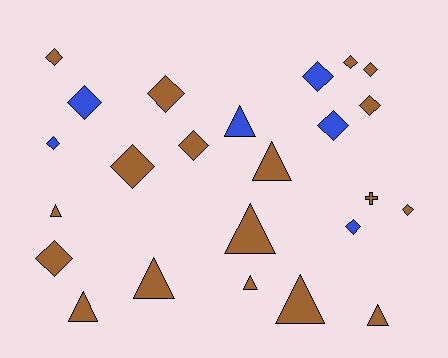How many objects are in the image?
There are 24 objects.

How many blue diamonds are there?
There are 5 blue diamonds.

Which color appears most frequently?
Brown, with 18 objects.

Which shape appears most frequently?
Diamond, with 14 objects.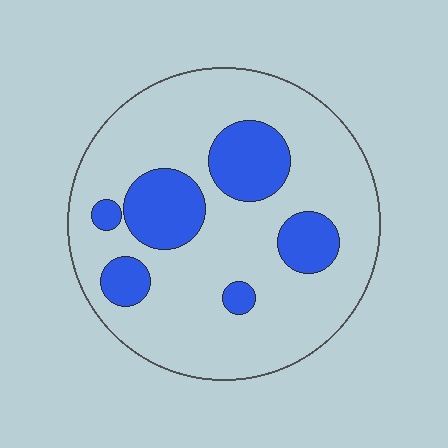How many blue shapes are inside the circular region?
6.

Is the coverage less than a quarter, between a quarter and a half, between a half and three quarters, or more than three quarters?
Less than a quarter.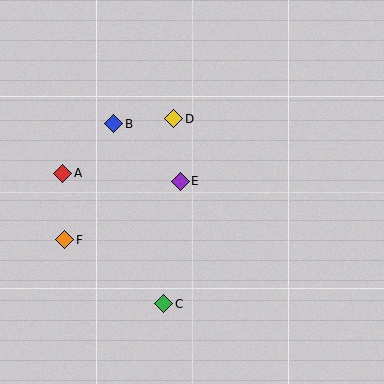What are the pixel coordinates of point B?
Point B is at (114, 124).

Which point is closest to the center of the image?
Point E at (180, 181) is closest to the center.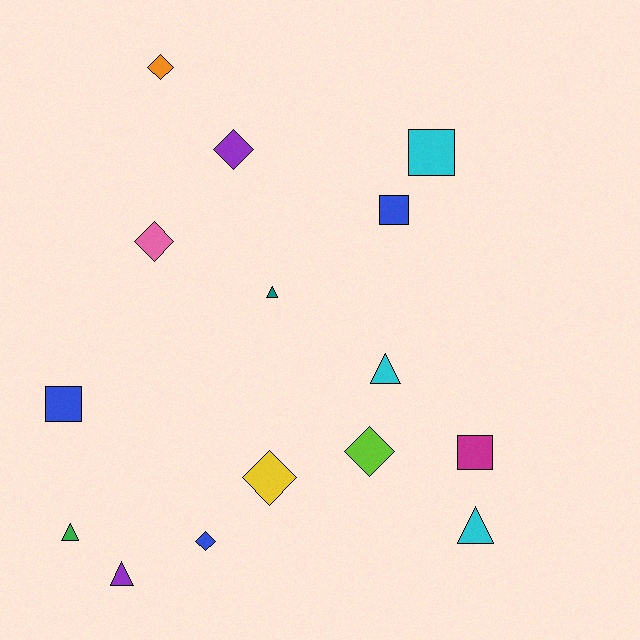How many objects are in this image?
There are 15 objects.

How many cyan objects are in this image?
There are 3 cyan objects.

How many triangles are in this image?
There are 5 triangles.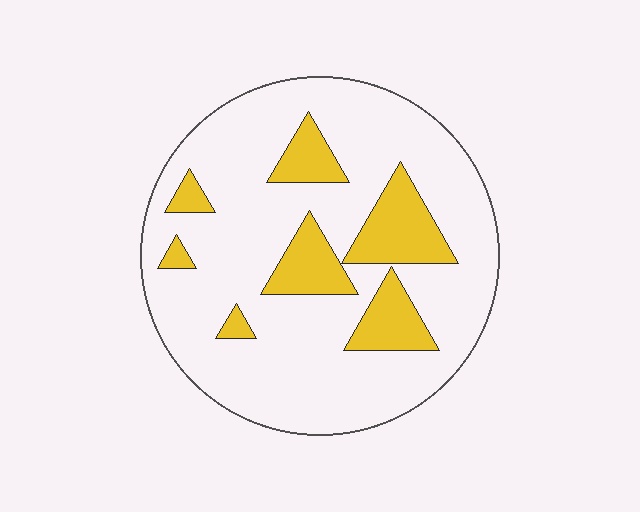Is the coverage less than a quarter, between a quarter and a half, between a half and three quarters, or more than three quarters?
Less than a quarter.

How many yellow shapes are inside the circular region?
7.